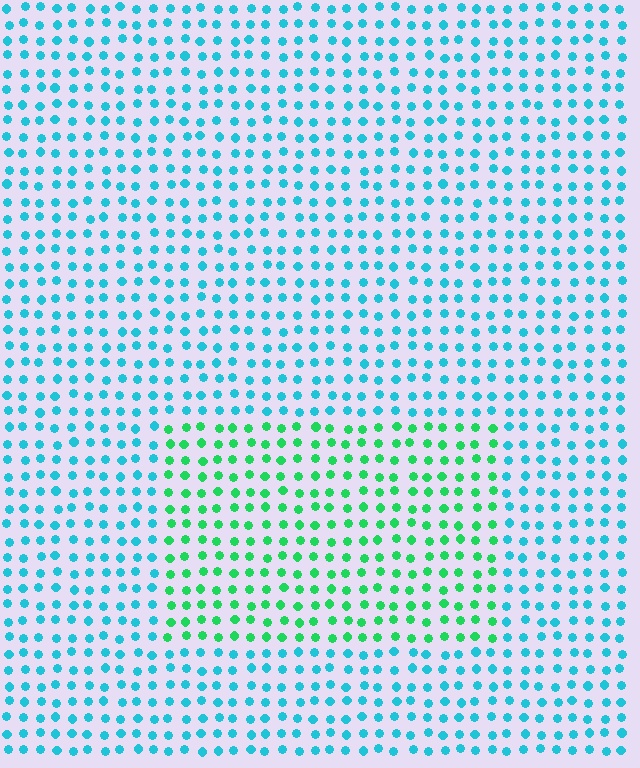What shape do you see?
I see a rectangle.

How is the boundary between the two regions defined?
The boundary is defined purely by a slight shift in hue (about 47 degrees). Spacing, size, and orientation are identical on both sides.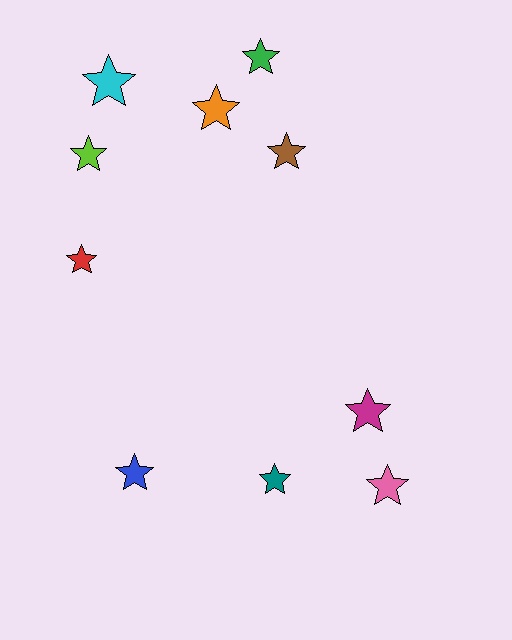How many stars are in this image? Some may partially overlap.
There are 10 stars.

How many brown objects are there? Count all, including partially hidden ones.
There is 1 brown object.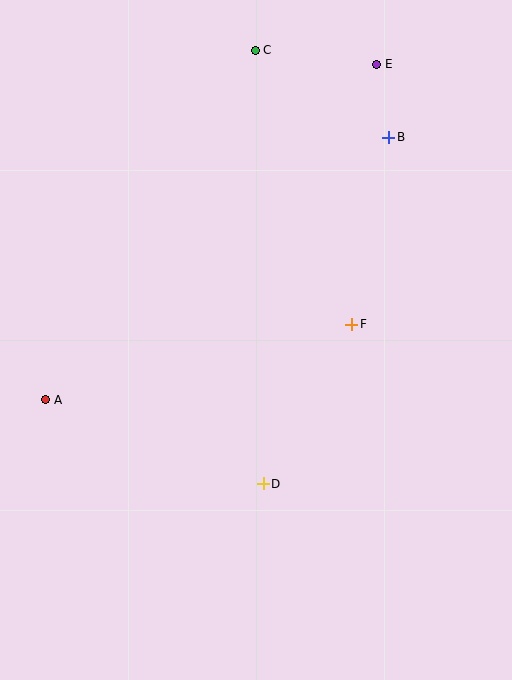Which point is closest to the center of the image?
Point F at (352, 324) is closest to the center.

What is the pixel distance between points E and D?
The distance between E and D is 435 pixels.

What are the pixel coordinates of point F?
Point F is at (352, 324).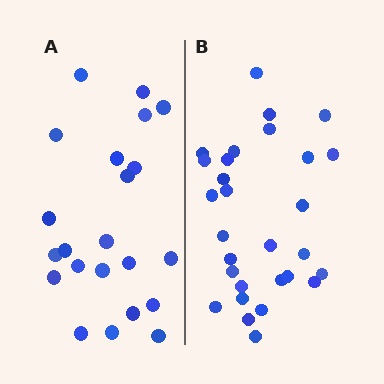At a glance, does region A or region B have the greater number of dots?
Region B (the right region) has more dots.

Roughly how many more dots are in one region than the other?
Region B has roughly 8 or so more dots than region A.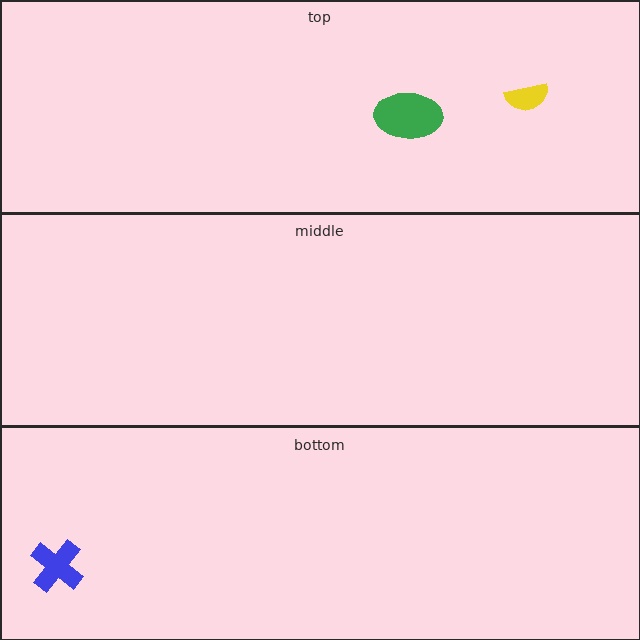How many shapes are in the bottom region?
1.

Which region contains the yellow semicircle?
The top region.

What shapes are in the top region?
The yellow semicircle, the green ellipse.